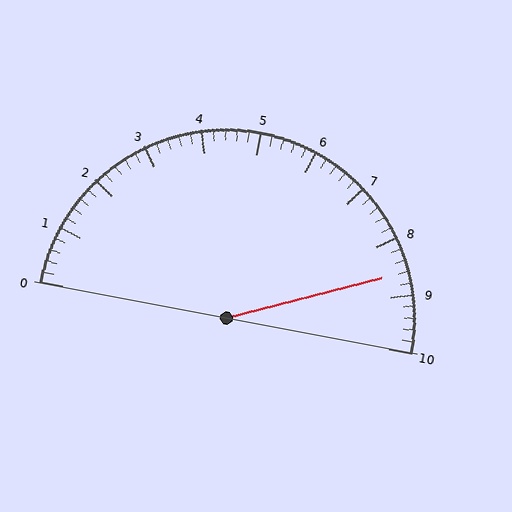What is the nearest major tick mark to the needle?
The nearest major tick mark is 9.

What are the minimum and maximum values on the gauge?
The gauge ranges from 0 to 10.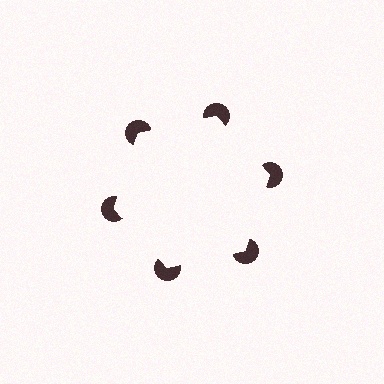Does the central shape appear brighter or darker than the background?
It typically appears slightly brighter than the background, even though no actual brightness change is drawn.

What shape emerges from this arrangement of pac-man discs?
An illusory hexagon — its edges are inferred from the aligned wedge cuts in the pac-man discs, not physically drawn.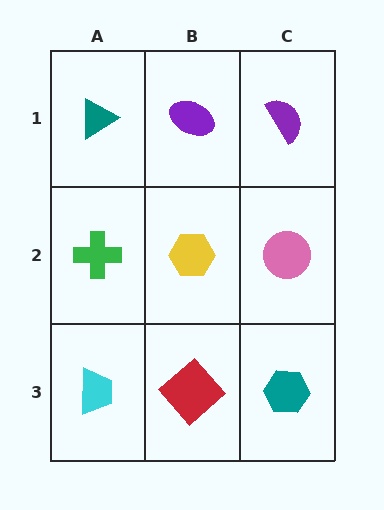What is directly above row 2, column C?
A purple semicircle.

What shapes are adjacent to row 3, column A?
A green cross (row 2, column A), a red diamond (row 3, column B).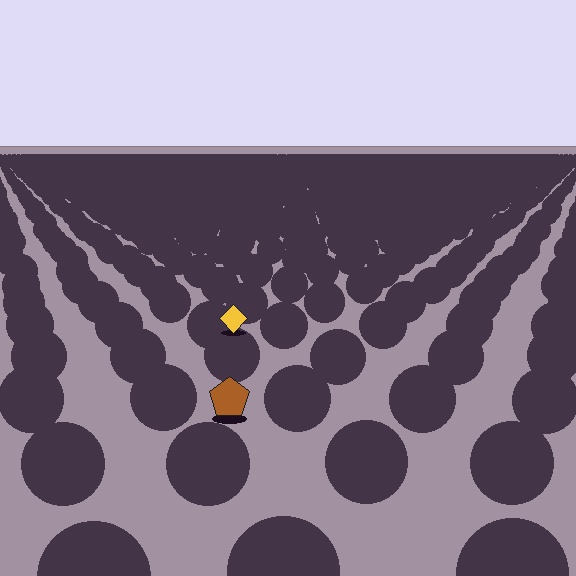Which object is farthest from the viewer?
The yellow diamond is farthest from the viewer. It appears smaller and the ground texture around it is denser.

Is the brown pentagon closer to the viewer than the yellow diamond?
Yes. The brown pentagon is closer — you can tell from the texture gradient: the ground texture is coarser near it.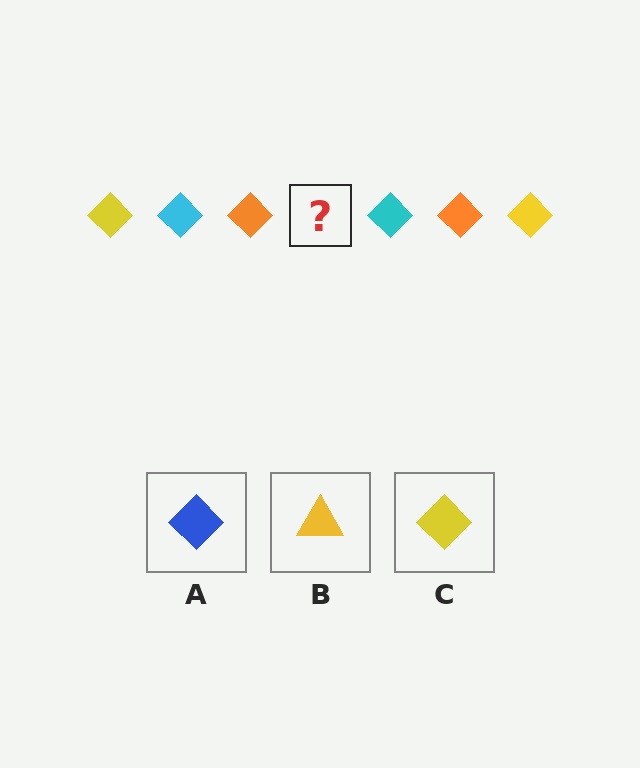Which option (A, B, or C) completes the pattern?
C.